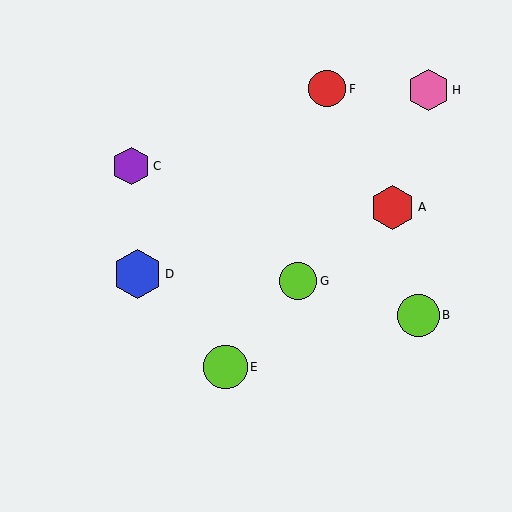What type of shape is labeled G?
Shape G is a lime circle.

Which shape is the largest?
The blue hexagon (labeled D) is the largest.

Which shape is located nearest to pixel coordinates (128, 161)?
The purple hexagon (labeled C) at (131, 166) is nearest to that location.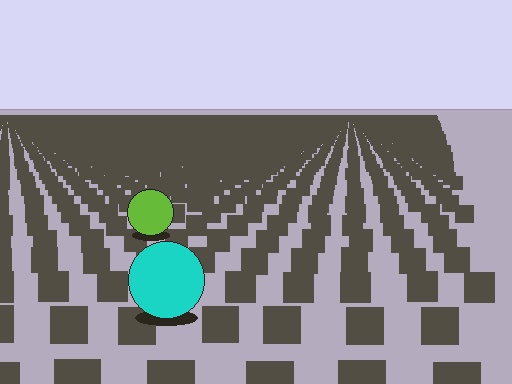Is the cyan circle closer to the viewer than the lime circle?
Yes. The cyan circle is closer — you can tell from the texture gradient: the ground texture is coarser near it.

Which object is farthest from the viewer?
The lime circle is farthest from the viewer. It appears smaller and the ground texture around it is denser.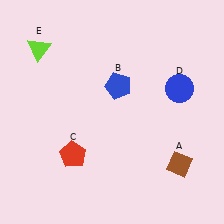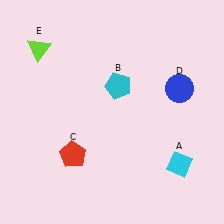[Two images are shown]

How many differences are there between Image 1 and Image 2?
There are 2 differences between the two images.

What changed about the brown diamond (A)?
In Image 1, A is brown. In Image 2, it changed to cyan.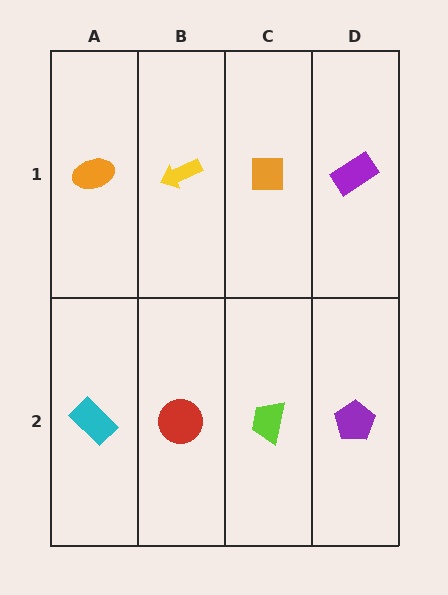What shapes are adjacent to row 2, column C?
An orange square (row 1, column C), a red circle (row 2, column B), a purple pentagon (row 2, column D).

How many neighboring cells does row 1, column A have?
2.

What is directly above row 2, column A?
An orange ellipse.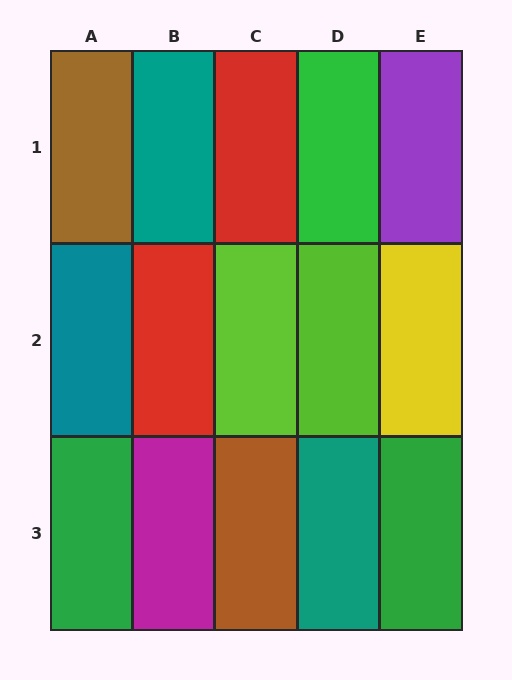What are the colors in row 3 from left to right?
Green, magenta, brown, teal, green.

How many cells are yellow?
1 cell is yellow.